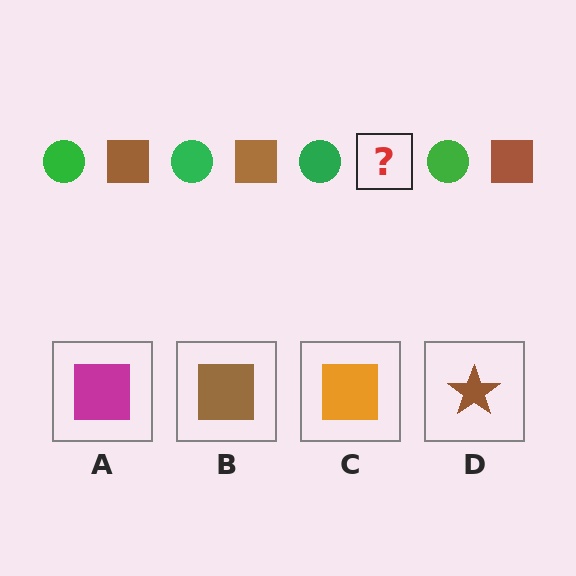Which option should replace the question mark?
Option B.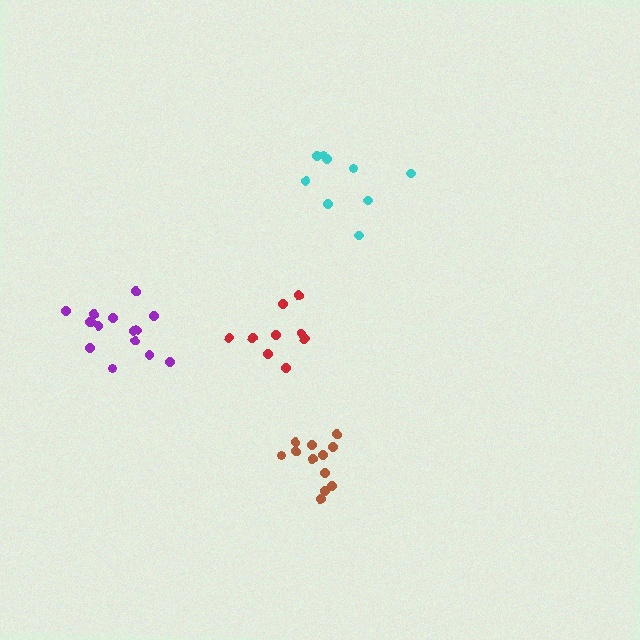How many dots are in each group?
Group 1: 9 dots, Group 2: 10 dots, Group 3: 12 dots, Group 4: 15 dots (46 total).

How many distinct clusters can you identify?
There are 4 distinct clusters.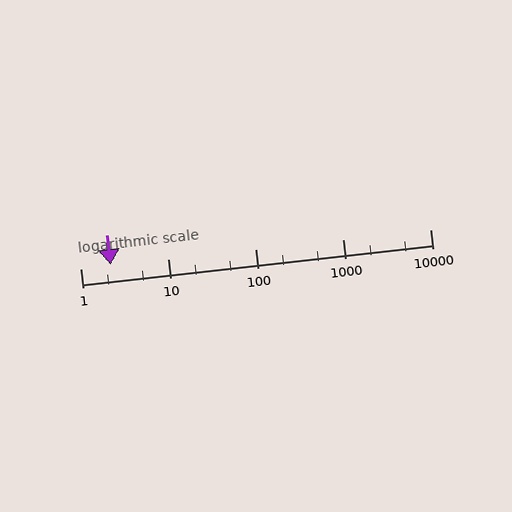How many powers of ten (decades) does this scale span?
The scale spans 4 decades, from 1 to 10000.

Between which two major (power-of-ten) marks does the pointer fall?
The pointer is between 1 and 10.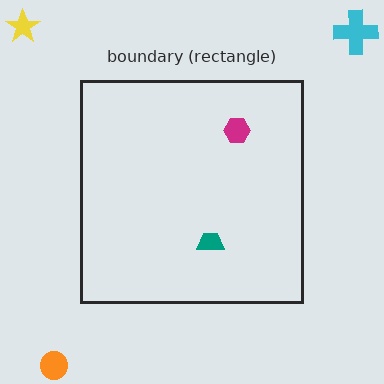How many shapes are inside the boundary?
2 inside, 3 outside.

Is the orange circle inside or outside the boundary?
Outside.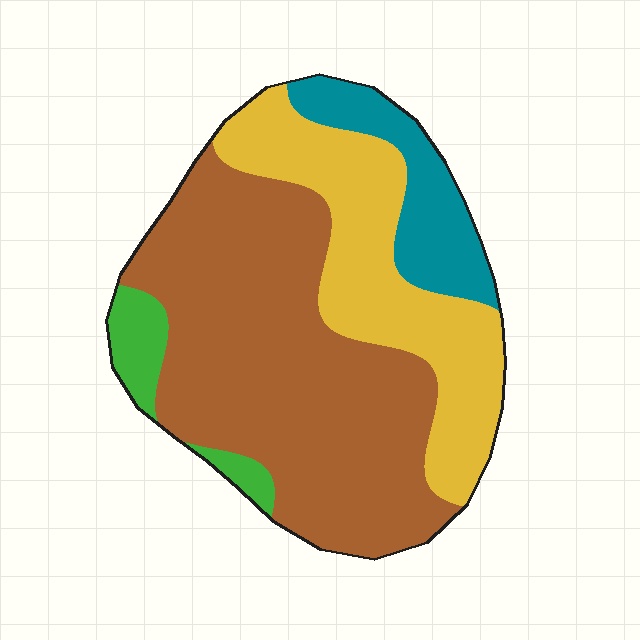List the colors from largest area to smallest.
From largest to smallest: brown, yellow, teal, green.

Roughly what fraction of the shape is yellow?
Yellow takes up about one quarter (1/4) of the shape.